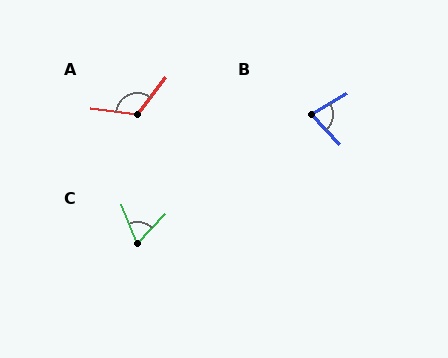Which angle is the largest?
A, at approximately 120 degrees.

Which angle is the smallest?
C, at approximately 65 degrees.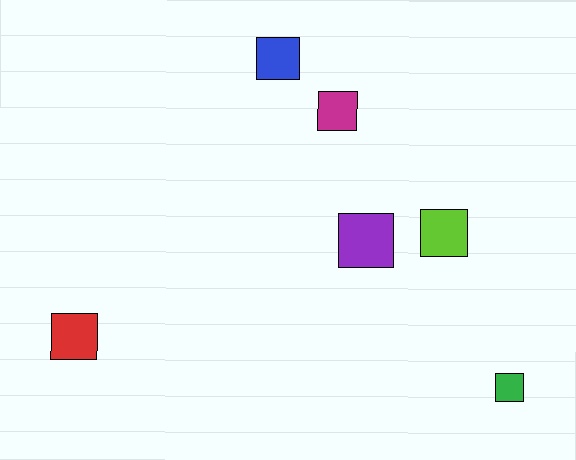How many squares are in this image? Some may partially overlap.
There are 6 squares.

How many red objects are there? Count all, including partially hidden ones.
There is 1 red object.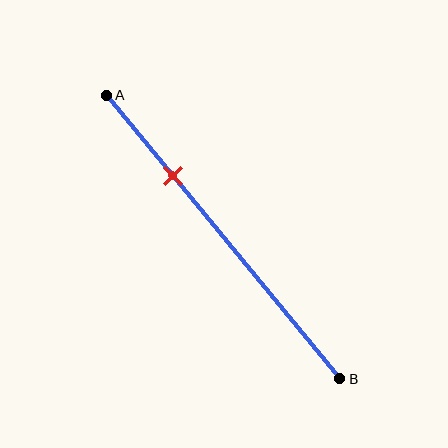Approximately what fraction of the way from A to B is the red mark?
The red mark is approximately 30% of the way from A to B.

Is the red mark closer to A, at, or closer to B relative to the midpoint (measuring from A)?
The red mark is closer to point A than the midpoint of segment AB.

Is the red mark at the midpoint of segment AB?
No, the mark is at about 30% from A, not at the 50% midpoint.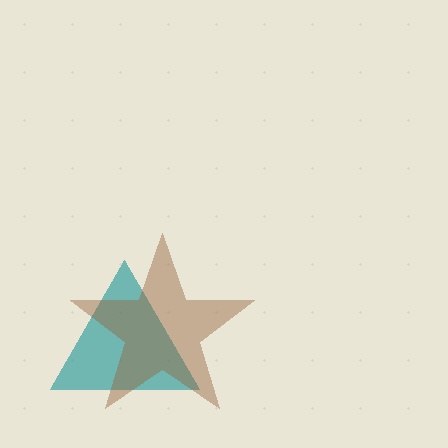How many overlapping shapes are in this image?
There are 2 overlapping shapes in the image.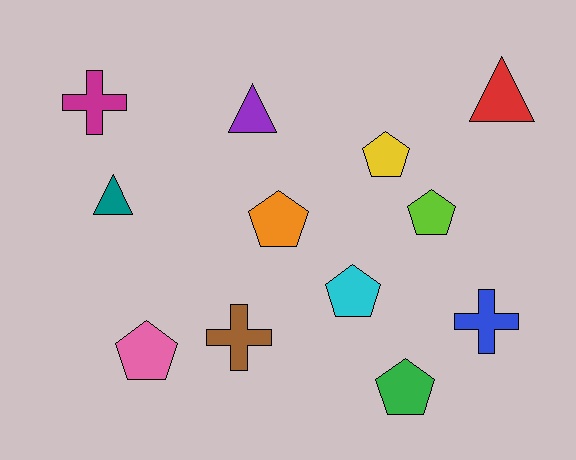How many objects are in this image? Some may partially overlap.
There are 12 objects.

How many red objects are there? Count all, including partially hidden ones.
There is 1 red object.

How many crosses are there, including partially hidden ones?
There are 3 crosses.